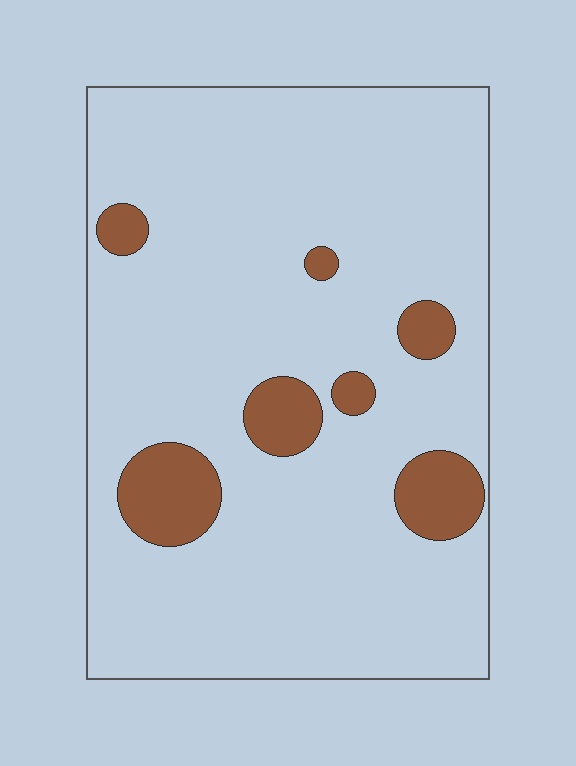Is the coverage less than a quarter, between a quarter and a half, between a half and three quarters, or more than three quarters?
Less than a quarter.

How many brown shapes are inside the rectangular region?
7.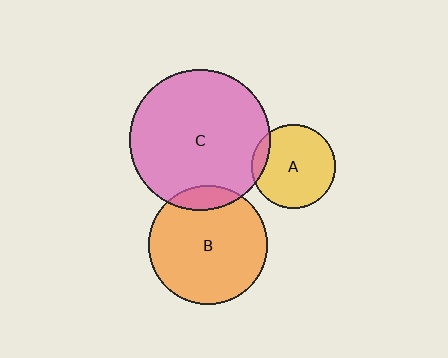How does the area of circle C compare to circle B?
Approximately 1.4 times.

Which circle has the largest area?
Circle C (pink).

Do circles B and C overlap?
Yes.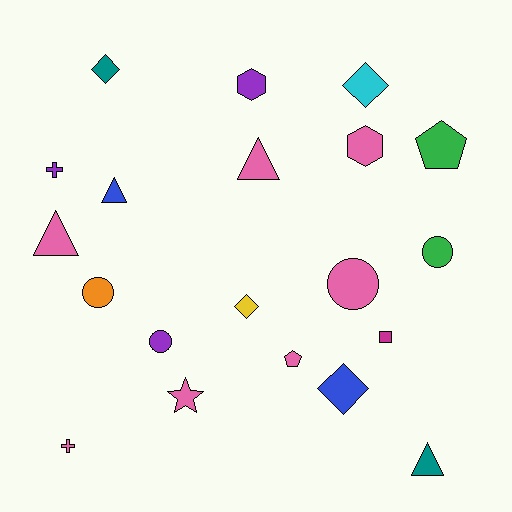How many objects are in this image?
There are 20 objects.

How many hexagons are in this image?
There are 2 hexagons.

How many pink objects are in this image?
There are 7 pink objects.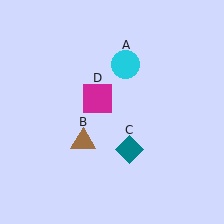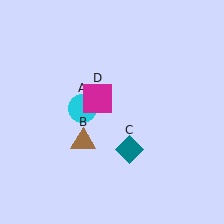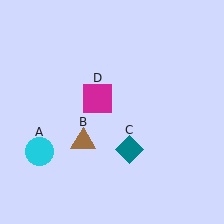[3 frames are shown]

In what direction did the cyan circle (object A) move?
The cyan circle (object A) moved down and to the left.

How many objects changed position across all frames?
1 object changed position: cyan circle (object A).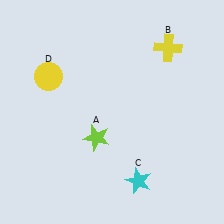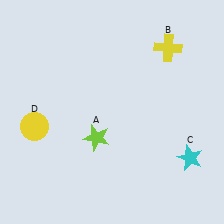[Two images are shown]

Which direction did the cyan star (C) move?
The cyan star (C) moved right.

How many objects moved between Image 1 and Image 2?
2 objects moved between the two images.